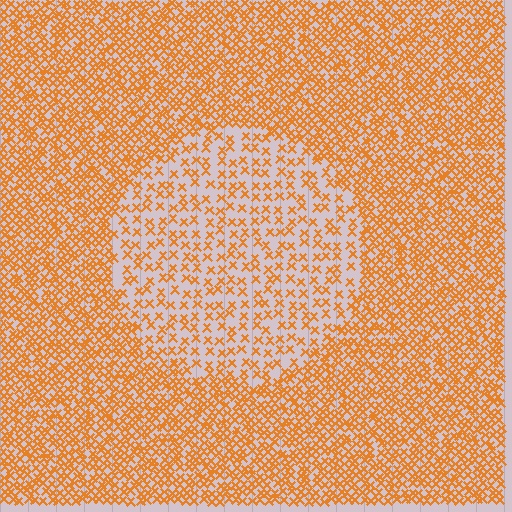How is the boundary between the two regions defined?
The boundary is defined by a change in element density (approximately 2.2x ratio). All elements are the same color, size, and shape.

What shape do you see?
I see a circle.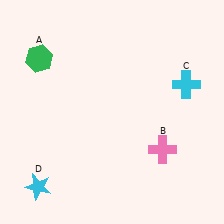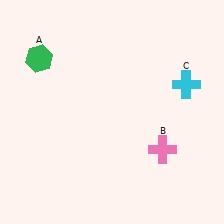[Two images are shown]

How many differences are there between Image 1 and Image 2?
There is 1 difference between the two images.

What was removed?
The cyan star (D) was removed in Image 2.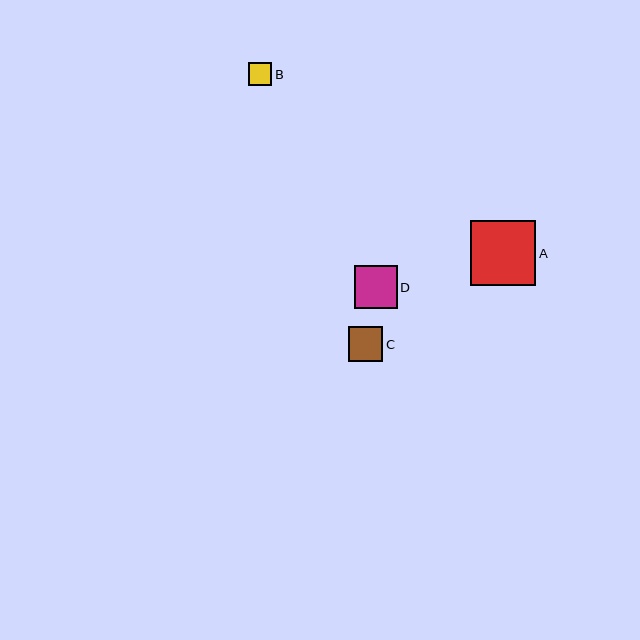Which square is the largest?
Square A is the largest with a size of approximately 65 pixels.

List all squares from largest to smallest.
From largest to smallest: A, D, C, B.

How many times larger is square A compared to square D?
Square A is approximately 1.5 times the size of square D.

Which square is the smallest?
Square B is the smallest with a size of approximately 23 pixels.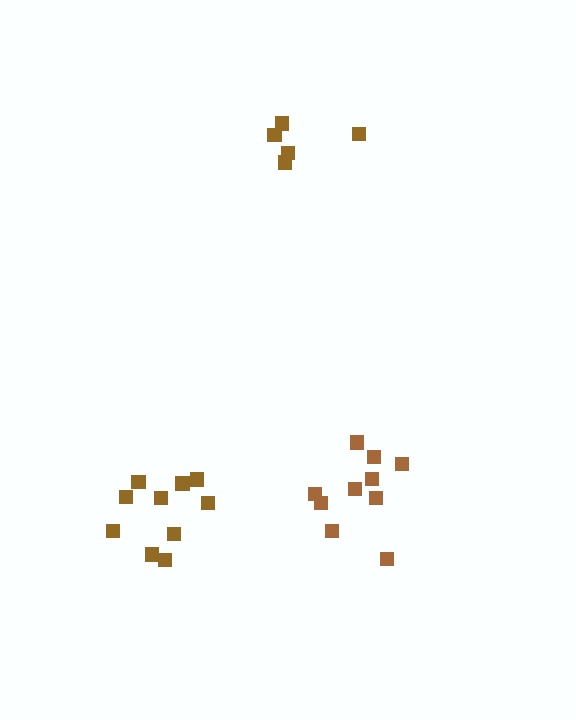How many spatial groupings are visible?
There are 3 spatial groupings.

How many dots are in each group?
Group 1: 10 dots, Group 2: 10 dots, Group 3: 5 dots (25 total).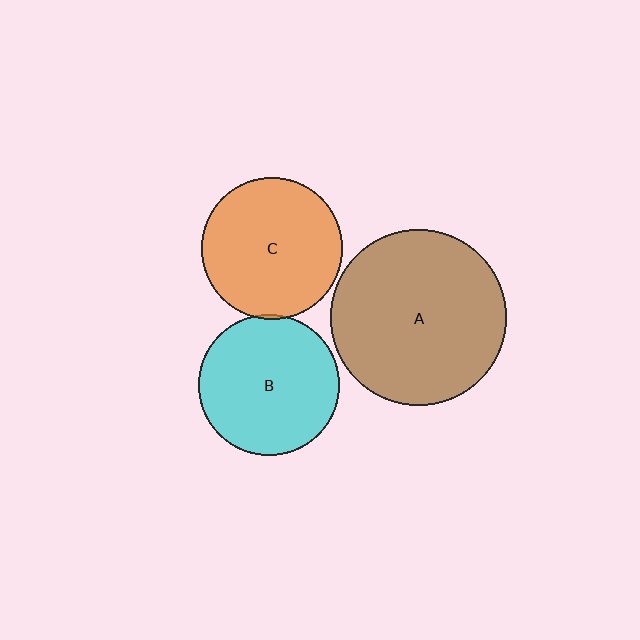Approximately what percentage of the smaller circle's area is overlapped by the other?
Approximately 5%.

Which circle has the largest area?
Circle A (brown).